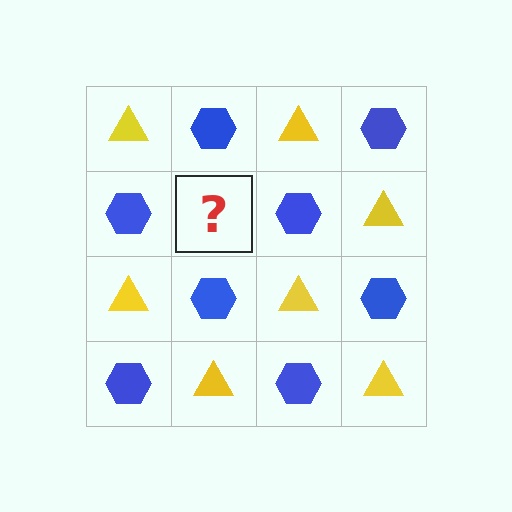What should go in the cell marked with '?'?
The missing cell should contain a yellow triangle.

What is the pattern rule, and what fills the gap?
The rule is that it alternates yellow triangle and blue hexagon in a checkerboard pattern. The gap should be filled with a yellow triangle.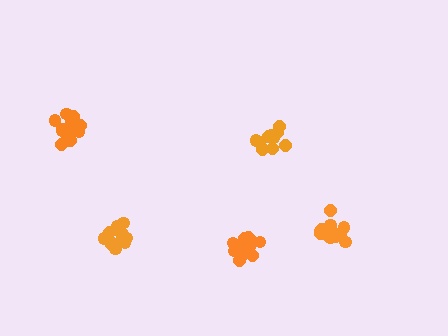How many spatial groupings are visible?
There are 5 spatial groupings.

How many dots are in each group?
Group 1: 15 dots, Group 2: 15 dots, Group 3: 12 dots, Group 4: 15 dots, Group 5: 16 dots (73 total).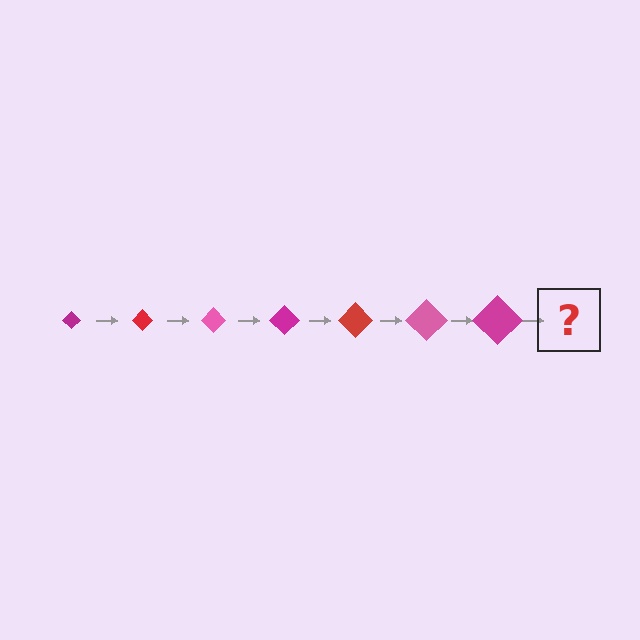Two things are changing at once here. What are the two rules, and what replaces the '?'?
The two rules are that the diamond grows larger each step and the color cycles through magenta, red, and pink. The '?' should be a red diamond, larger than the previous one.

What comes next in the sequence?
The next element should be a red diamond, larger than the previous one.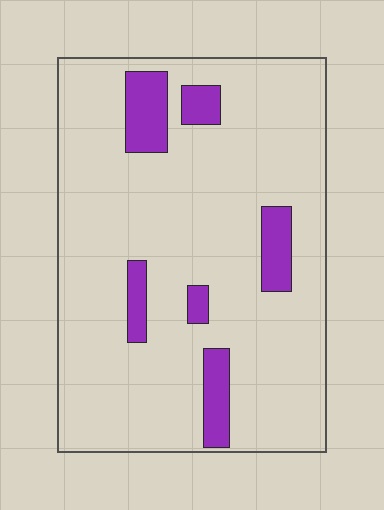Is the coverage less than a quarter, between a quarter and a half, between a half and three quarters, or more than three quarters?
Less than a quarter.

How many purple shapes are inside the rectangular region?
6.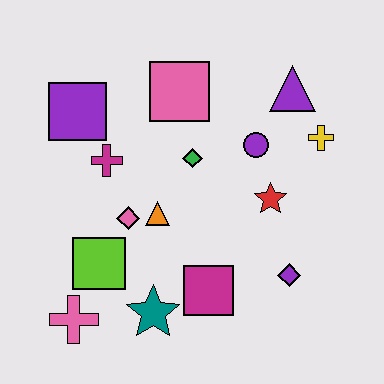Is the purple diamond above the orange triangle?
No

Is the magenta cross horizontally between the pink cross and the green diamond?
Yes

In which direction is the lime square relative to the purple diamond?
The lime square is to the left of the purple diamond.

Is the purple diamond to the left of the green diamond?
No